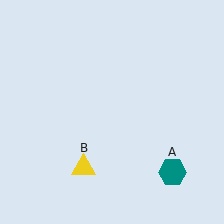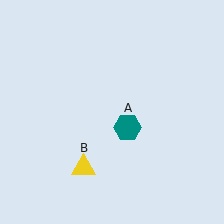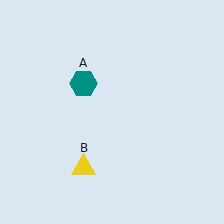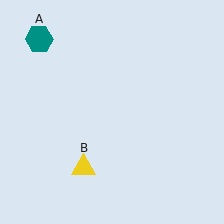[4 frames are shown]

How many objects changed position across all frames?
1 object changed position: teal hexagon (object A).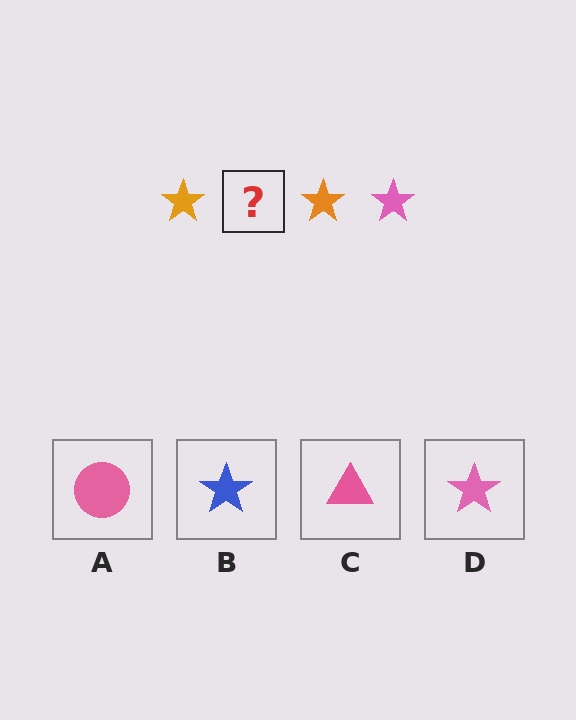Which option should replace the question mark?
Option D.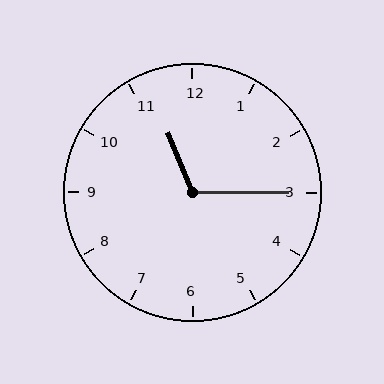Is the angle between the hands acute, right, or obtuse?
It is obtuse.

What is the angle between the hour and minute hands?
Approximately 112 degrees.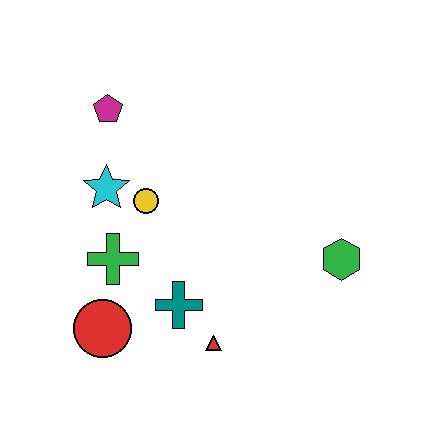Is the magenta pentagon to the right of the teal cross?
No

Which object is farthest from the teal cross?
The magenta pentagon is farthest from the teal cross.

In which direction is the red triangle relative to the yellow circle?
The red triangle is below the yellow circle.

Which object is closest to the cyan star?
The yellow circle is closest to the cyan star.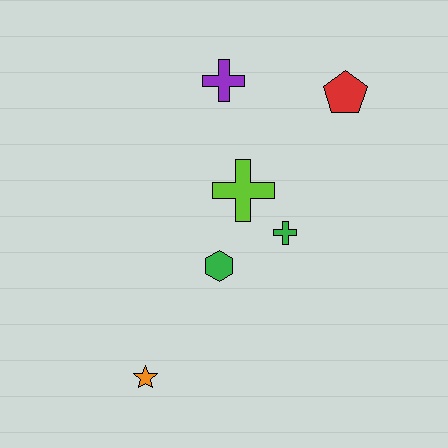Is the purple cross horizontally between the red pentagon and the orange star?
Yes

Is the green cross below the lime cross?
Yes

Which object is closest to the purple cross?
The lime cross is closest to the purple cross.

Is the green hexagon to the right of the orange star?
Yes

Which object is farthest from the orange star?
The red pentagon is farthest from the orange star.